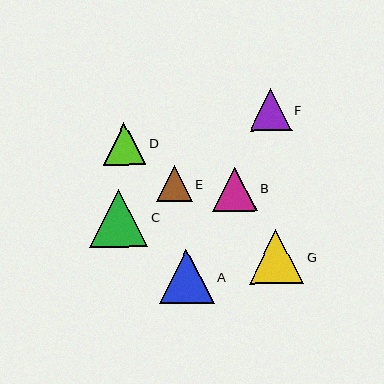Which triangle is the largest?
Triangle C is the largest with a size of approximately 58 pixels.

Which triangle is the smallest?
Triangle E is the smallest with a size of approximately 36 pixels.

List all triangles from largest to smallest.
From largest to smallest: C, A, G, B, D, F, E.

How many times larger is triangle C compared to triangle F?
Triangle C is approximately 1.4 times the size of triangle F.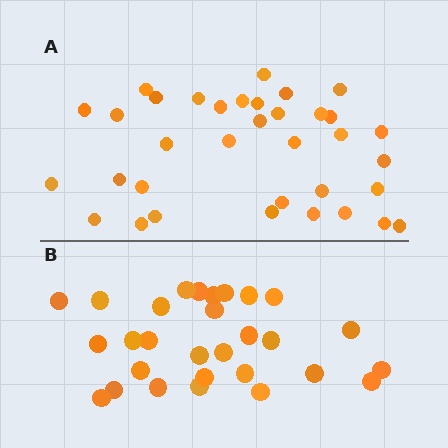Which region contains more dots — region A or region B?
Region A (the top region) has more dots.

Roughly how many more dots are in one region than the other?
Region A has about 6 more dots than region B.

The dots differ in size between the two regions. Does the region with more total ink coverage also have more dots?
No. Region B has more total ink coverage because its dots are larger, but region A actually contains more individual dots. Total area can be misleading — the number of items is what matters here.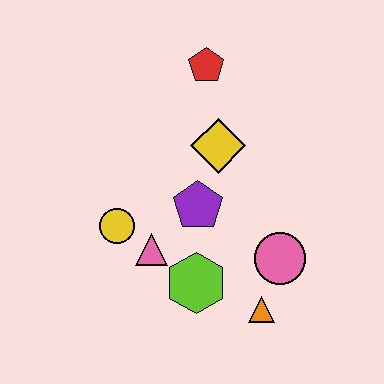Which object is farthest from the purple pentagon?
The red pentagon is farthest from the purple pentagon.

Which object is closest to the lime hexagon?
The pink triangle is closest to the lime hexagon.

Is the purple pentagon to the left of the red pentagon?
Yes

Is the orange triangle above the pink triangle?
No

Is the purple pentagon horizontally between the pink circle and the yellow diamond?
No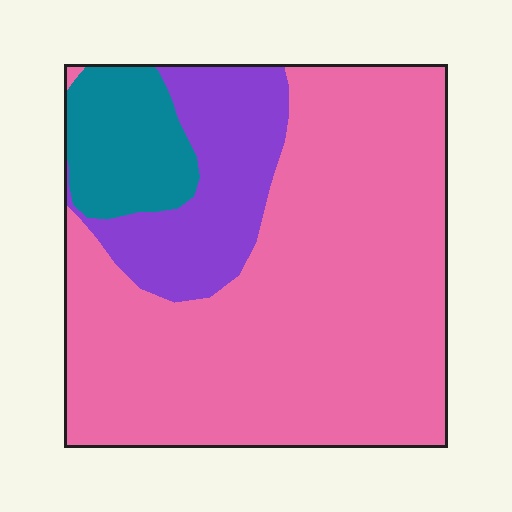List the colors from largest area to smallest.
From largest to smallest: pink, purple, teal.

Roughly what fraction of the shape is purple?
Purple covers about 20% of the shape.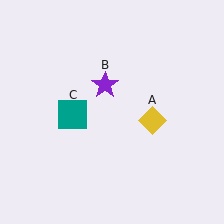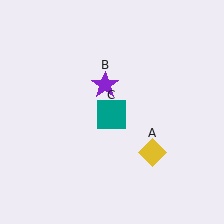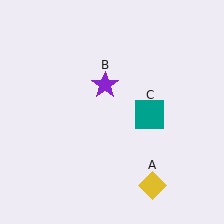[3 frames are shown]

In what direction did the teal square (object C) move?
The teal square (object C) moved right.